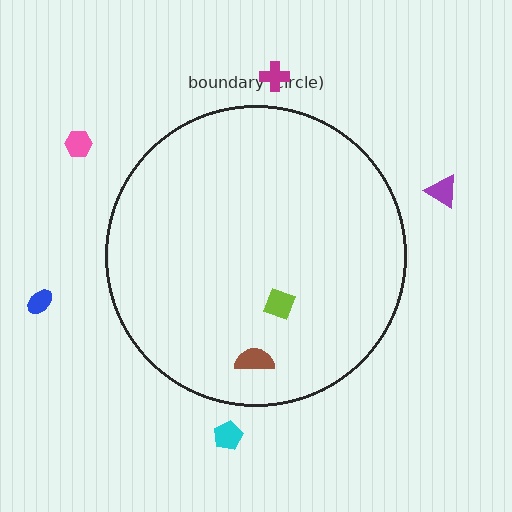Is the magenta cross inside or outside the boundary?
Outside.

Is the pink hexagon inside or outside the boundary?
Outside.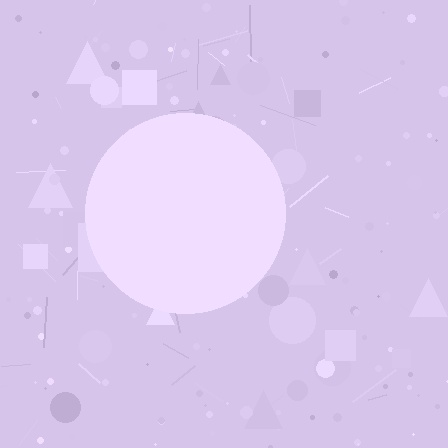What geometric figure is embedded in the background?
A circle is embedded in the background.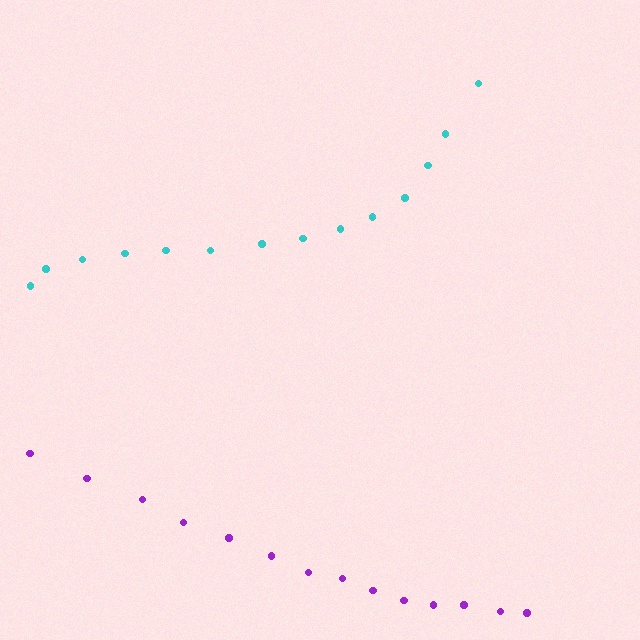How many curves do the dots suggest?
There are 2 distinct paths.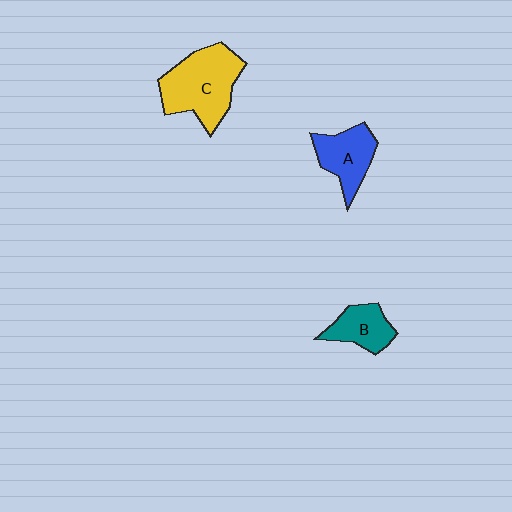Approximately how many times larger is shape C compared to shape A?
Approximately 1.6 times.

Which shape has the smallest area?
Shape B (teal).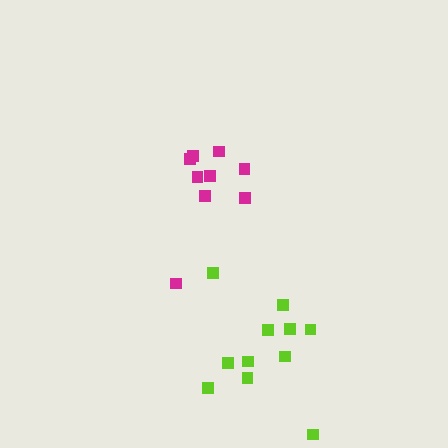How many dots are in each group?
Group 1: 11 dots, Group 2: 9 dots (20 total).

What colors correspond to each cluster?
The clusters are colored: lime, magenta.